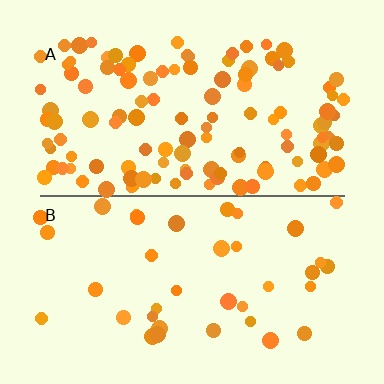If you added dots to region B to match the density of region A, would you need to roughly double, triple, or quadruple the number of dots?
Approximately triple.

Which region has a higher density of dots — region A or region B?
A (the top).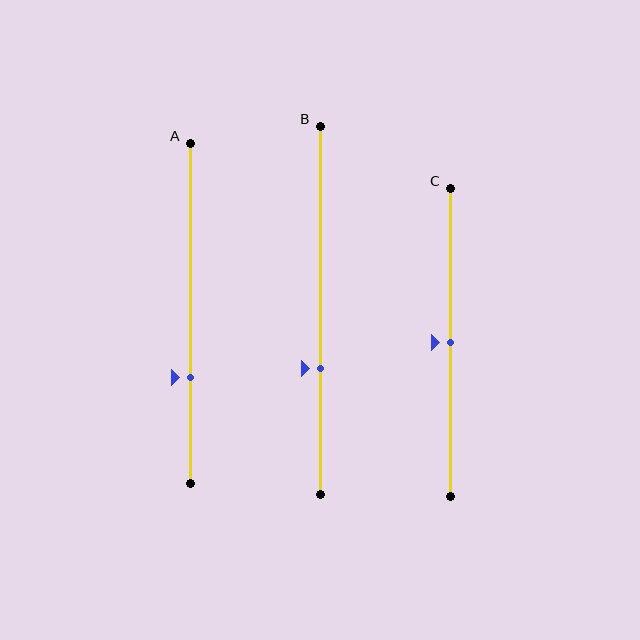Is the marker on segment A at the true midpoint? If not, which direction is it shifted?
No, the marker on segment A is shifted downward by about 19% of the segment length.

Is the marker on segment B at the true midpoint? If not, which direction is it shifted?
No, the marker on segment B is shifted downward by about 16% of the segment length.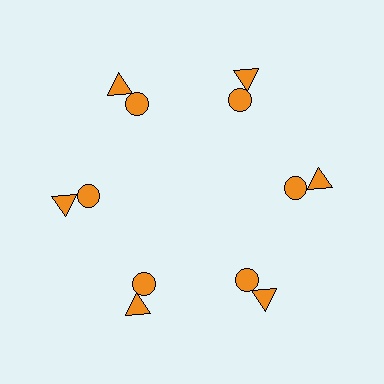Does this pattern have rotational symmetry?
Yes, this pattern has 6-fold rotational symmetry. It looks the same after rotating 60 degrees around the center.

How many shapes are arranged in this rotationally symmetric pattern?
There are 12 shapes, arranged in 6 groups of 2.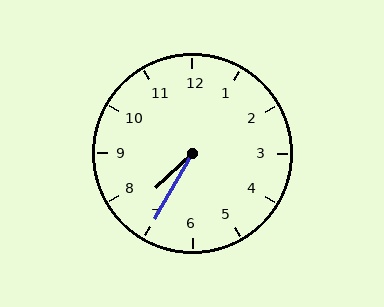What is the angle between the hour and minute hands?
Approximately 18 degrees.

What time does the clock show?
7:35.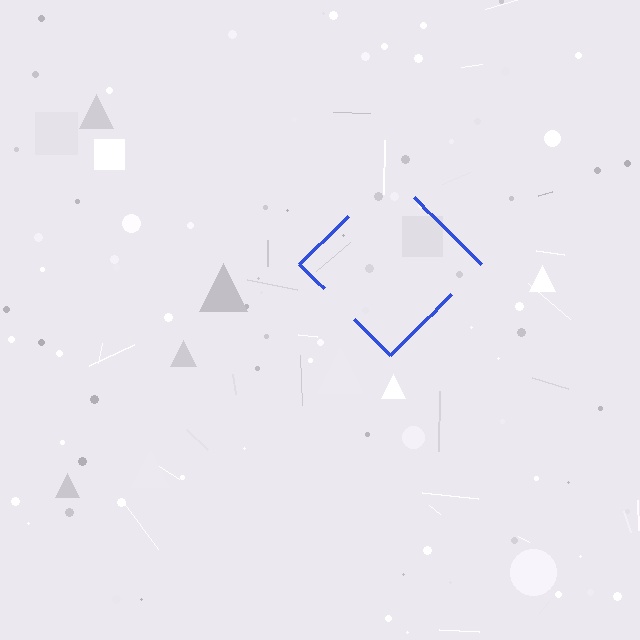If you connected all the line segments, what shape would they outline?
They would outline a diamond.